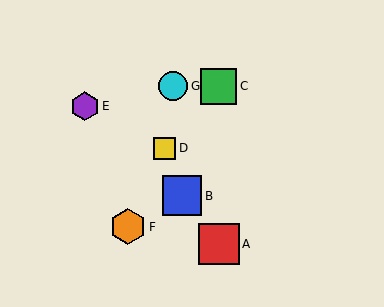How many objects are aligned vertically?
2 objects (A, C) are aligned vertically.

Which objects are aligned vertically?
Objects A, C are aligned vertically.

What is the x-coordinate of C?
Object C is at x≈219.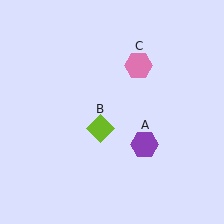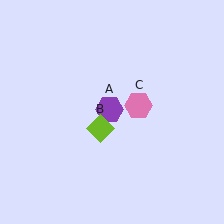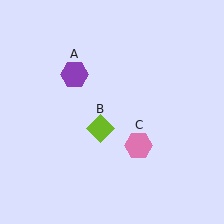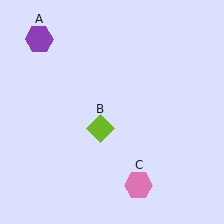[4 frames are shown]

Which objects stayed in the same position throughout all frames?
Lime diamond (object B) remained stationary.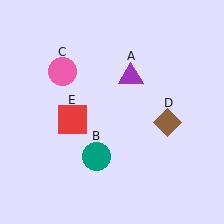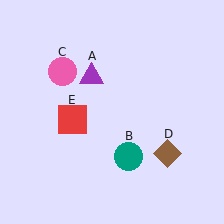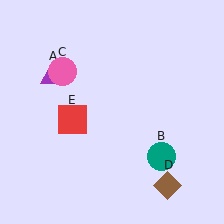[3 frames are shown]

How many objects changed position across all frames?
3 objects changed position: purple triangle (object A), teal circle (object B), brown diamond (object D).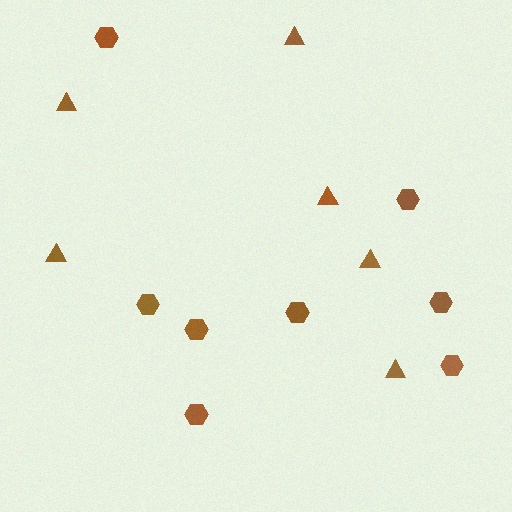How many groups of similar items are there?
There are 2 groups: one group of triangles (6) and one group of hexagons (8).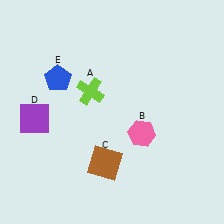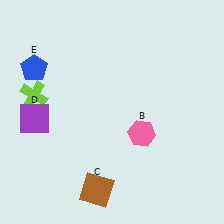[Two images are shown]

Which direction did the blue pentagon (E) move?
The blue pentagon (E) moved left.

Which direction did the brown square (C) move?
The brown square (C) moved down.